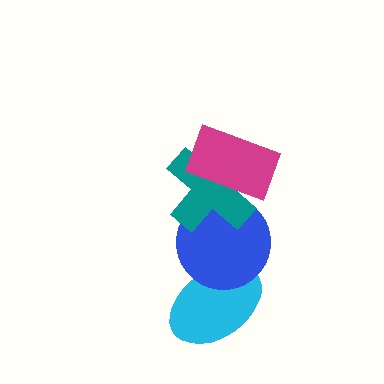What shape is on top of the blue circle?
The teal cross is on top of the blue circle.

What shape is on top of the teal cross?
The magenta rectangle is on top of the teal cross.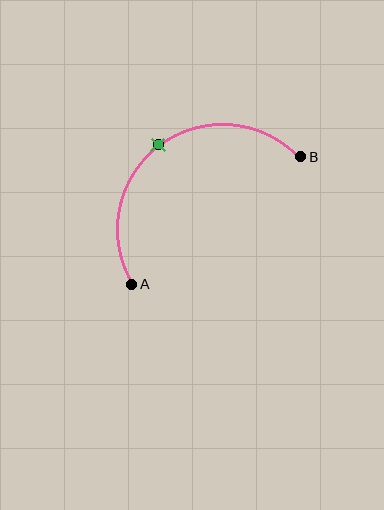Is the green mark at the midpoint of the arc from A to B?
Yes. The green mark lies on the arc at equal arc-length from both A and B — it is the arc midpoint.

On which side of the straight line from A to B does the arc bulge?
The arc bulges above and to the left of the straight line connecting A and B.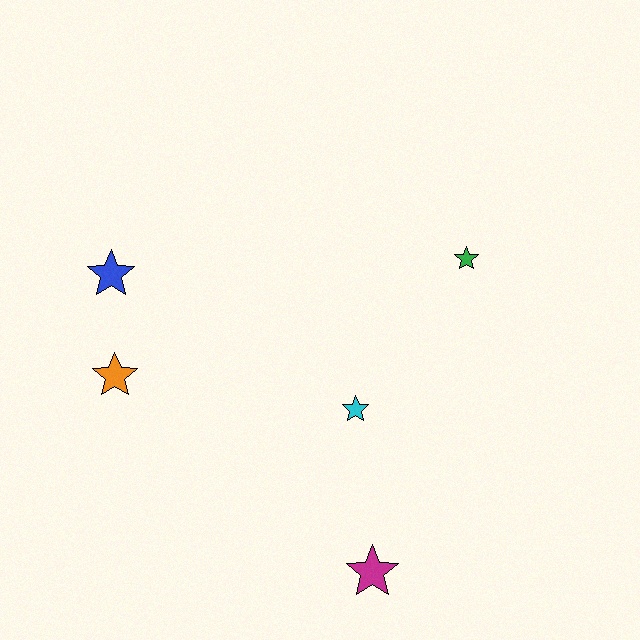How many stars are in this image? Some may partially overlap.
There are 5 stars.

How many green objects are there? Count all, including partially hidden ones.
There is 1 green object.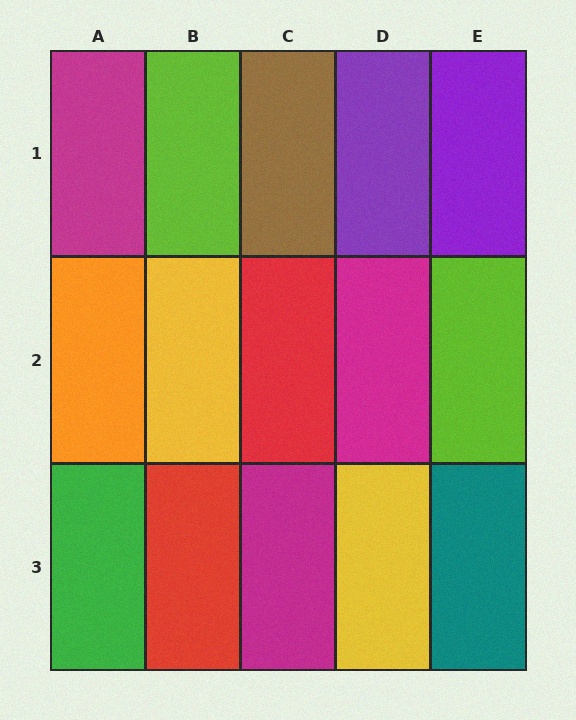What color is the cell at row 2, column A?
Orange.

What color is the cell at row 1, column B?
Lime.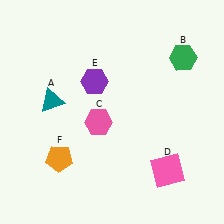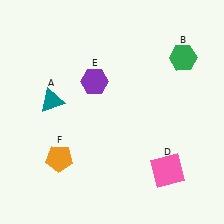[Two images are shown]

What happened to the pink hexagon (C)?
The pink hexagon (C) was removed in Image 2. It was in the bottom-left area of Image 1.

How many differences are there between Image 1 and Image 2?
There is 1 difference between the two images.